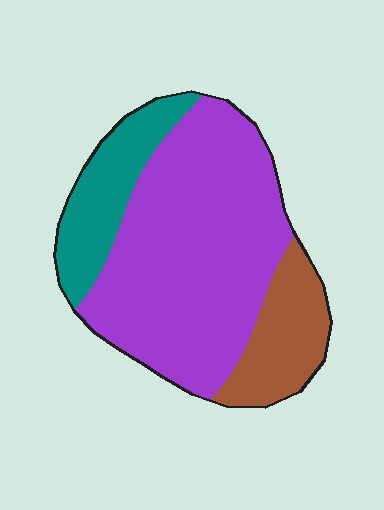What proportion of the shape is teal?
Teal covers around 20% of the shape.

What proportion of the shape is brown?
Brown covers 17% of the shape.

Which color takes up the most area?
Purple, at roughly 65%.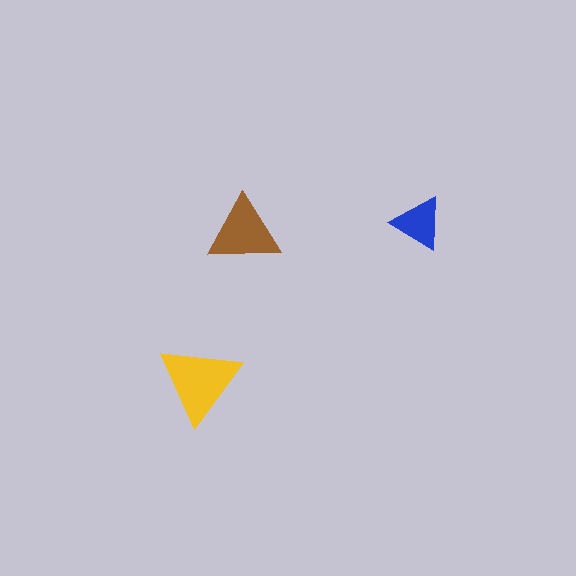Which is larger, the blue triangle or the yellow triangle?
The yellow one.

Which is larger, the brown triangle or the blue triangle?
The brown one.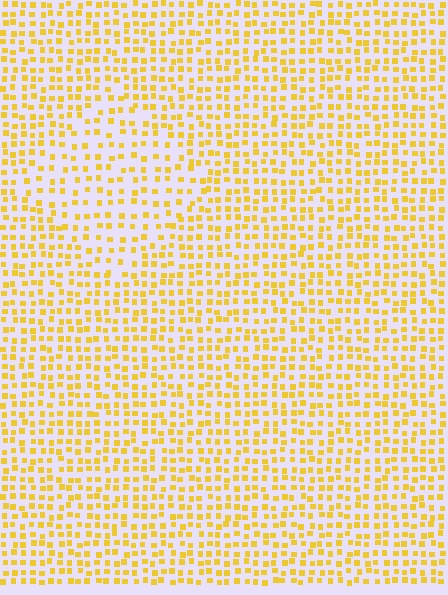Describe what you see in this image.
The image contains small yellow elements arranged at two different densities. A diamond-shaped region is visible where the elements are less densely packed than the surrounding area.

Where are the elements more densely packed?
The elements are more densely packed outside the diamond boundary.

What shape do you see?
I see a diamond.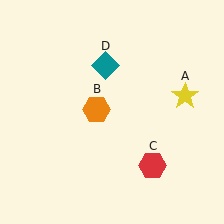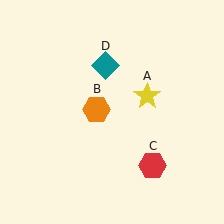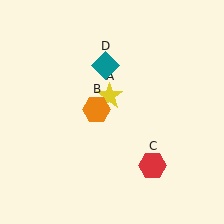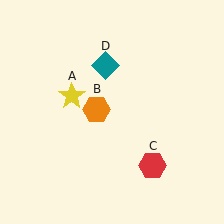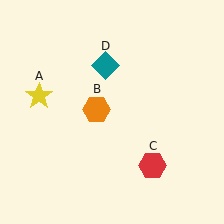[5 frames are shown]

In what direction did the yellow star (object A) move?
The yellow star (object A) moved left.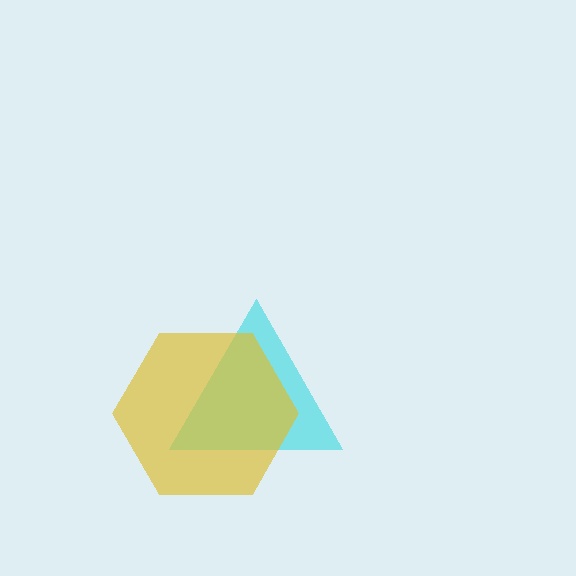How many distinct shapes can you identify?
There are 2 distinct shapes: a cyan triangle, a yellow hexagon.